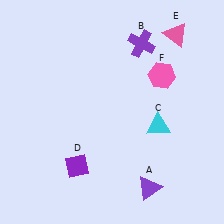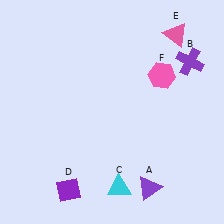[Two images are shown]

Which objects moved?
The objects that moved are: the purple cross (B), the cyan triangle (C), the purple diamond (D).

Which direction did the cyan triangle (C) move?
The cyan triangle (C) moved down.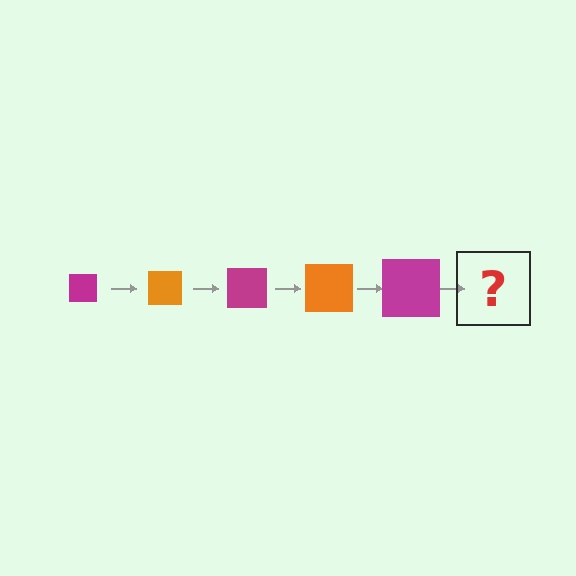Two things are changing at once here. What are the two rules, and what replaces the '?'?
The two rules are that the square grows larger each step and the color cycles through magenta and orange. The '?' should be an orange square, larger than the previous one.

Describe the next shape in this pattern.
It should be an orange square, larger than the previous one.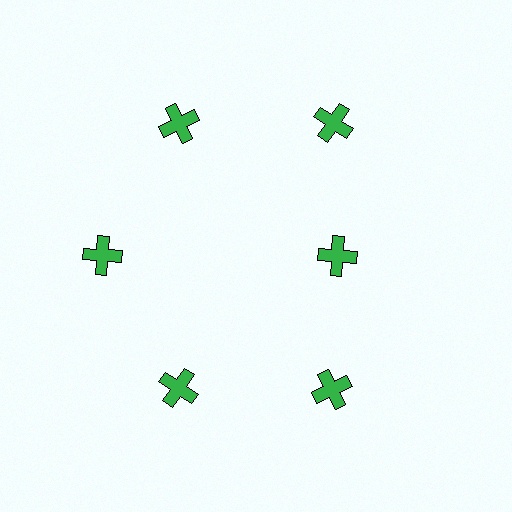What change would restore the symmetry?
The symmetry would be restored by moving it outward, back onto the ring so that all 6 crosses sit at equal angles and equal distance from the center.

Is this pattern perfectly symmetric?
No. The 6 green crosses are arranged in a ring, but one element near the 3 o'clock position is pulled inward toward the center, breaking the 6-fold rotational symmetry.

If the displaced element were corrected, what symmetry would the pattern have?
It would have 6-fold rotational symmetry — the pattern would map onto itself every 60 degrees.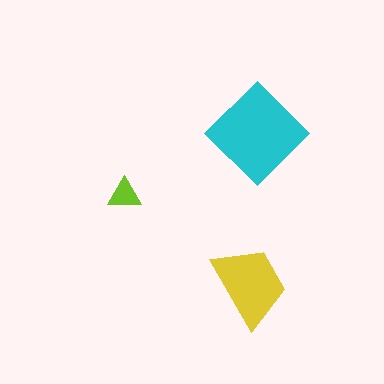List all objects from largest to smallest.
The cyan diamond, the yellow trapezoid, the lime triangle.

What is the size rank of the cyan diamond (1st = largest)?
1st.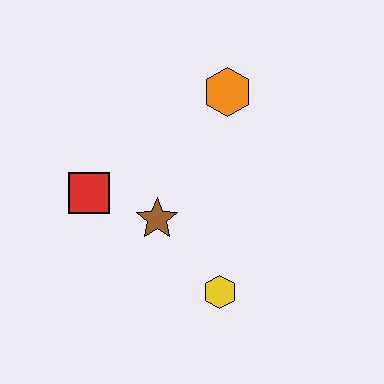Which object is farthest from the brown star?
The orange hexagon is farthest from the brown star.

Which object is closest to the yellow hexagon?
The brown star is closest to the yellow hexagon.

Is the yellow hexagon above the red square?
No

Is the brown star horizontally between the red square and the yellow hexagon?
Yes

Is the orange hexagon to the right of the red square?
Yes